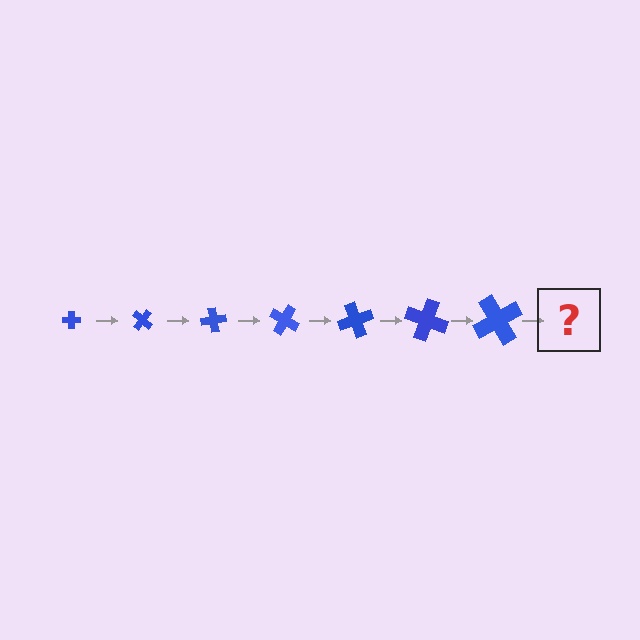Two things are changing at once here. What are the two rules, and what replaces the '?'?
The two rules are that the cross grows larger each step and it rotates 40 degrees each step. The '?' should be a cross, larger than the previous one and rotated 280 degrees from the start.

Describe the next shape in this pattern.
It should be a cross, larger than the previous one and rotated 280 degrees from the start.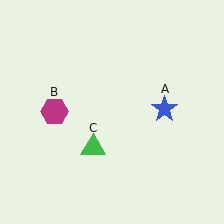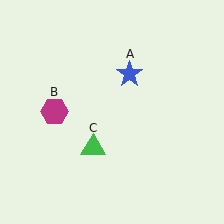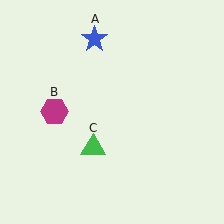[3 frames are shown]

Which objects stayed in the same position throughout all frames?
Magenta hexagon (object B) and green triangle (object C) remained stationary.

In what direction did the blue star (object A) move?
The blue star (object A) moved up and to the left.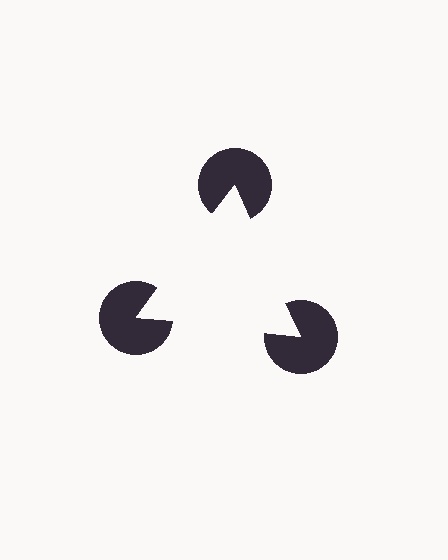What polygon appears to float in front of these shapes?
An illusory triangle — its edges are inferred from the aligned wedge cuts in the pac-man discs, not physically drawn.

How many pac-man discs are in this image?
There are 3 — one at each vertex of the illusory triangle.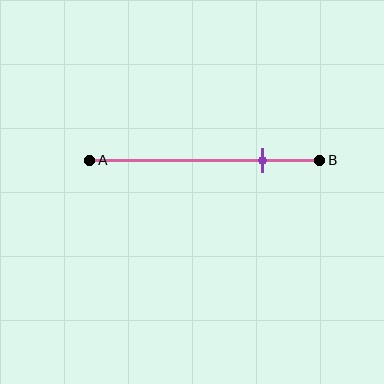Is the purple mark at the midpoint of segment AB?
No, the mark is at about 75% from A, not at the 50% midpoint.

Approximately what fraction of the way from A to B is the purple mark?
The purple mark is approximately 75% of the way from A to B.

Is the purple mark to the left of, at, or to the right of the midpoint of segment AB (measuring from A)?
The purple mark is to the right of the midpoint of segment AB.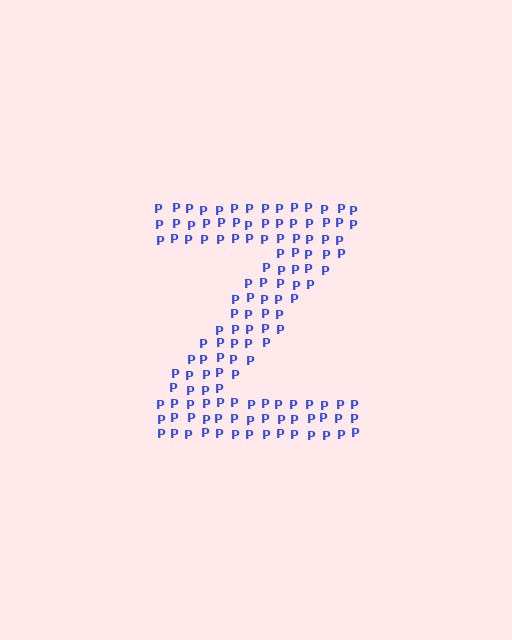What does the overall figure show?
The overall figure shows the letter Z.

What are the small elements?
The small elements are letter P's.